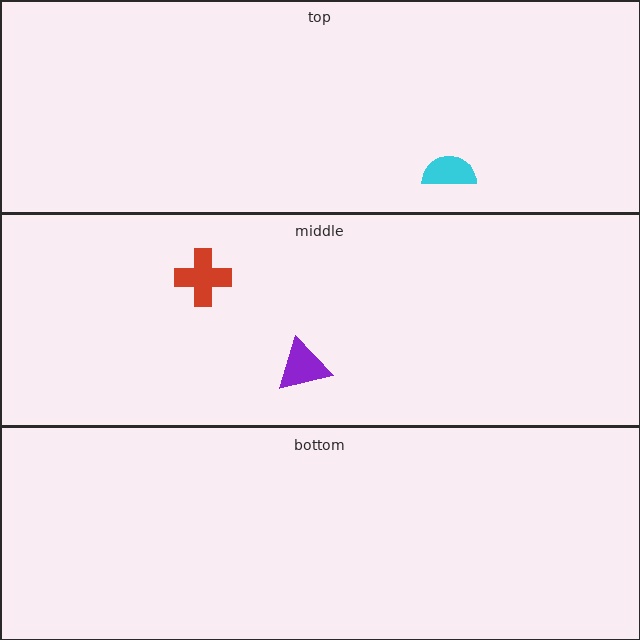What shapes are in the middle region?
The purple triangle, the red cross.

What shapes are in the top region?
The cyan semicircle.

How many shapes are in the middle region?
2.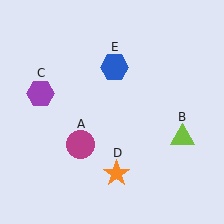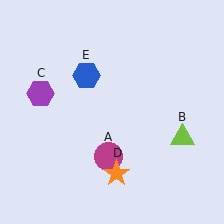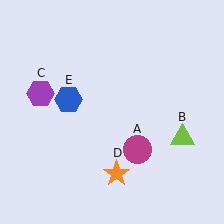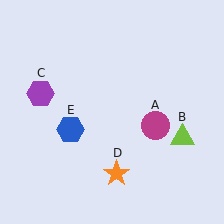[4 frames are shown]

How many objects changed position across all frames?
2 objects changed position: magenta circle (object A), blue hexagon (object E).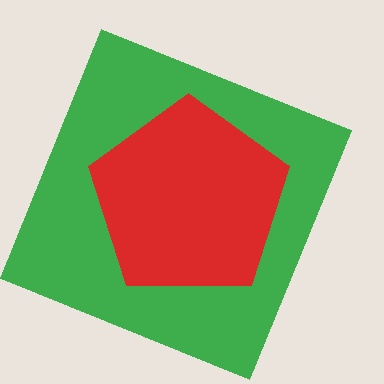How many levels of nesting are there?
2.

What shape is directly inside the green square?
The red pentagon.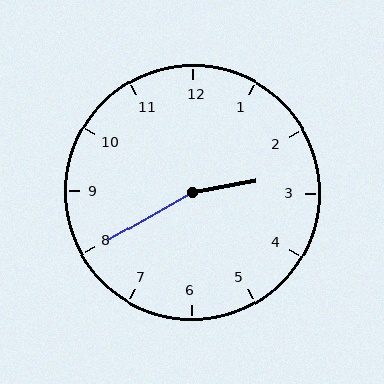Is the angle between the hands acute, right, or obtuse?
It is obtuse.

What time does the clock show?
2:40.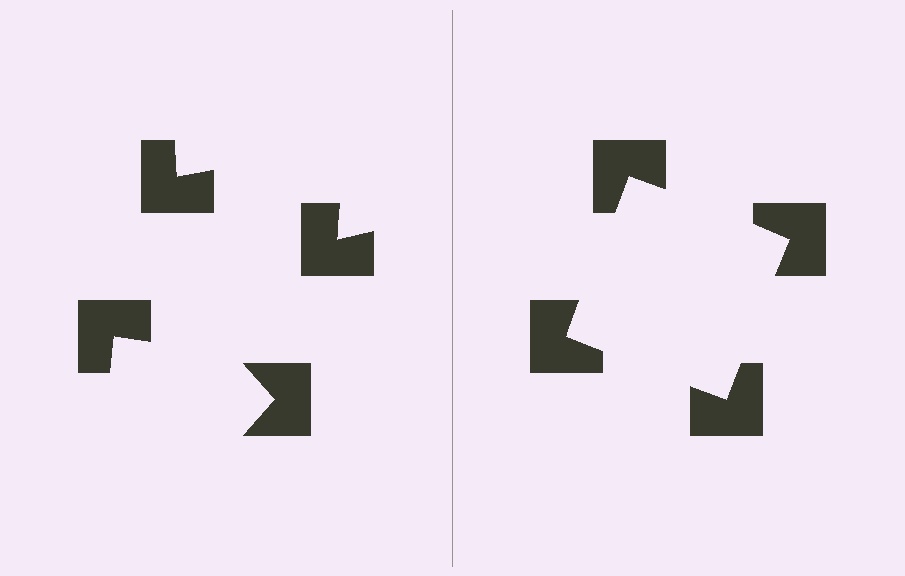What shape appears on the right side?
An illusory square.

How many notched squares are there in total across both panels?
8 — 4 on each side.